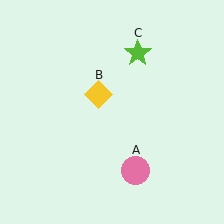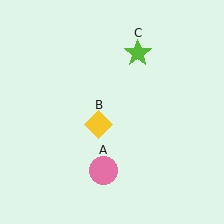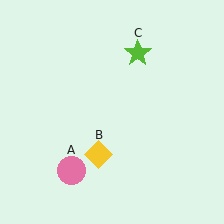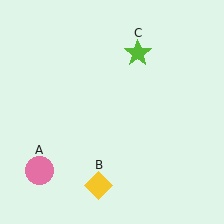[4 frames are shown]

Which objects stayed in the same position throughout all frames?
Lime star (object C) remained stationary.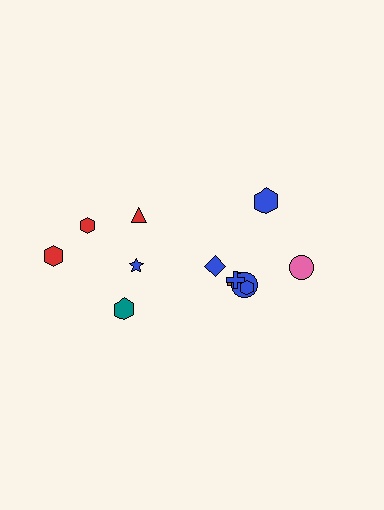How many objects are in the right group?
There are 7 objects.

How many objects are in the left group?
There are 5 objects.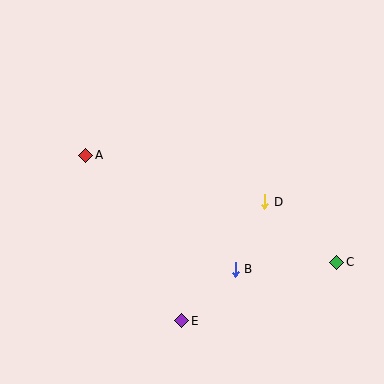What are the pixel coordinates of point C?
Point C is at (337, 262).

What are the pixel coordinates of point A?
Point A is at (86, 155).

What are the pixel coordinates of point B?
Point B is at (235, 269).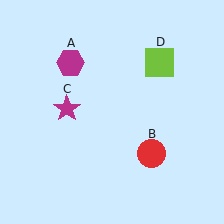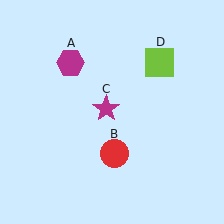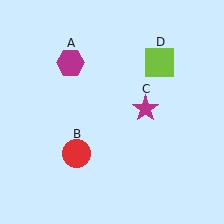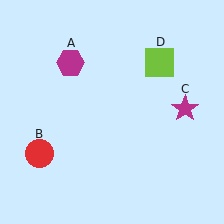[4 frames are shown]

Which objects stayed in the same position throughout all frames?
Magenta hexagon (object A) and lime square (object D) remained stationary.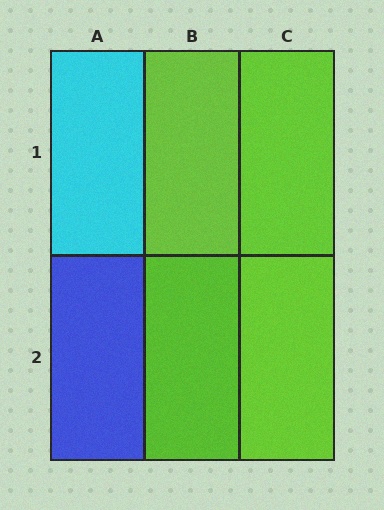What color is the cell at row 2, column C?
Lime.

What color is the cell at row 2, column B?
Lime.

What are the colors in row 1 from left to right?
Cyan, lime, lime.